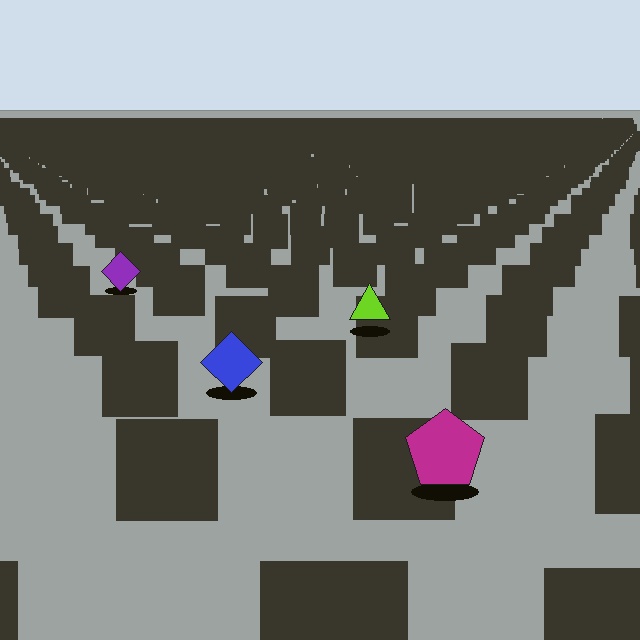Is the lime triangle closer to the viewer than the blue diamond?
No. The blue diamond is closer — you can tell from the texture gradient: the ground texture is coarser near it.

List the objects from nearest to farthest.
From nearest to farthest: the magenta pentagon, the blue diamond, the lime triangle, the purple diamond.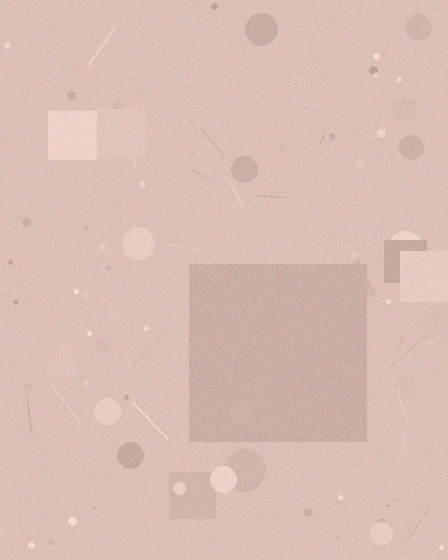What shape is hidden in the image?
A square is hidden in the image.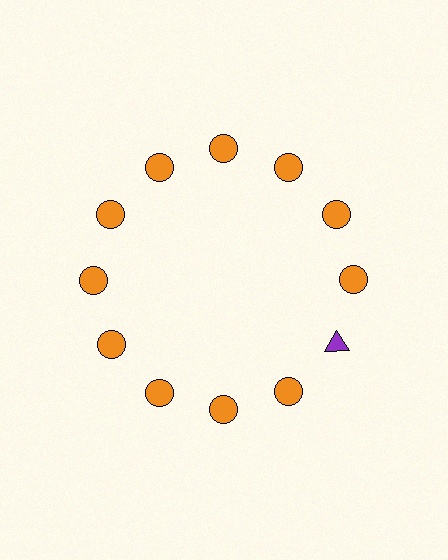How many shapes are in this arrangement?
There are 12 shapes arranged in a ring pattern.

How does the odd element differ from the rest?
It differs in both color (purple instead of orange) and shape (triangle instead of circle).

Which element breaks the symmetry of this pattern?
The purple triangle at roughly the 4 o'clock position breaks the symmetry. All other shapes are orange circles.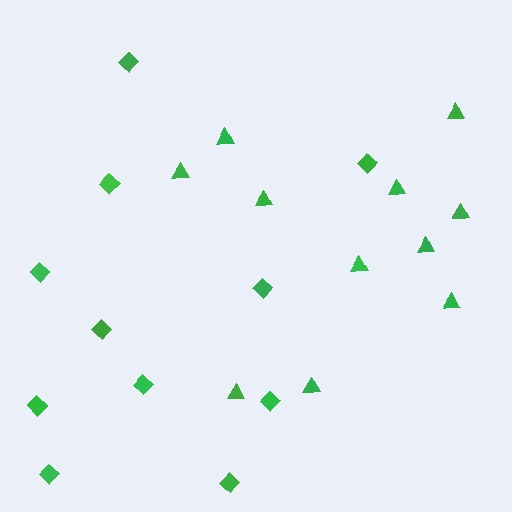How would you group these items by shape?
There are 2 groups: one group of triangles (11) and one group of diamonds (11).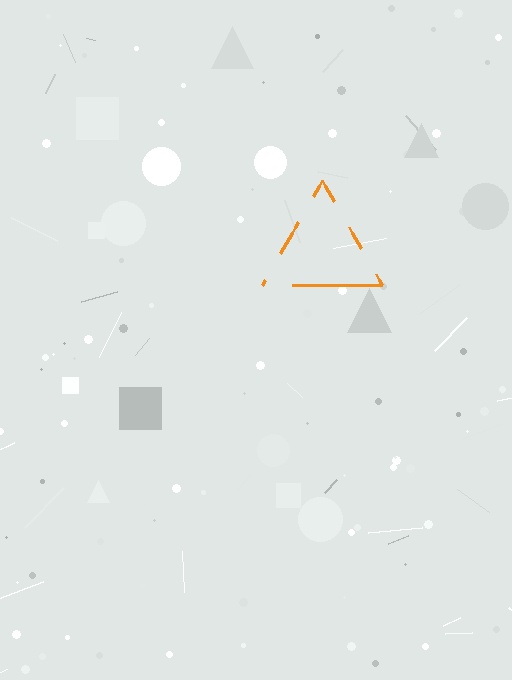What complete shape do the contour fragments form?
The contour fragments form a triangle.